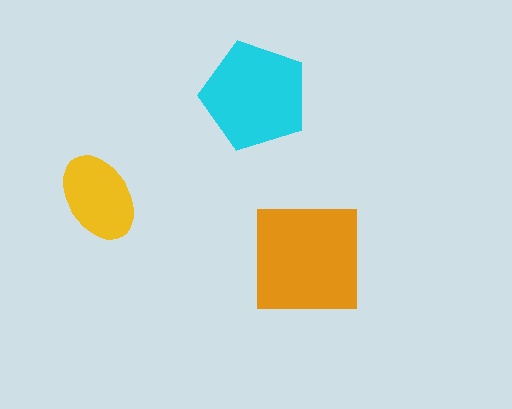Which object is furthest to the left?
The yellow ellipse is leftmost.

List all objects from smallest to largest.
The yellow ellipse, the cyan pentagon, the orange square.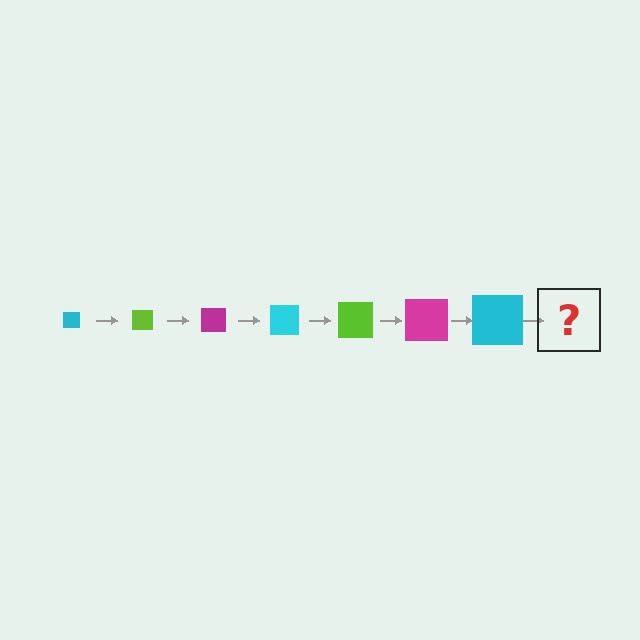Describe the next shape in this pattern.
It should be a lime square, larger than the previous one.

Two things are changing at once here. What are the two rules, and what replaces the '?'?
The two rules are that the square grows larger each step and the color cycles through cyan, lime, and magenta. The '?' should be a lime square, larger than the previous one.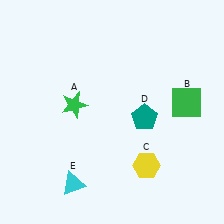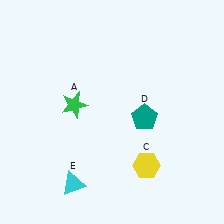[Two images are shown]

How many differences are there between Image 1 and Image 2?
There is 1 difference between the two images.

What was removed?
The green square (B) was removed in Image 2.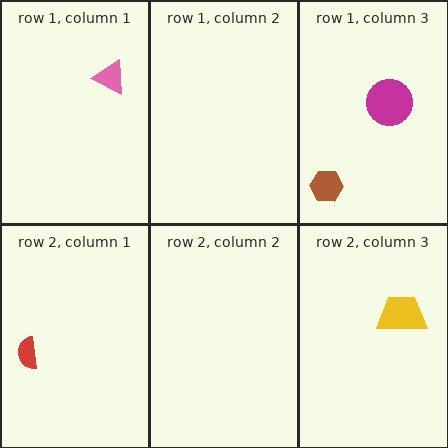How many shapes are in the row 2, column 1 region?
1.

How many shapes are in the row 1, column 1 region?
1.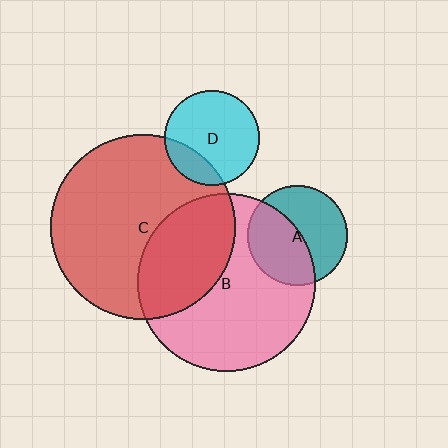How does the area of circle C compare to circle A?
Approximately 3.4 times.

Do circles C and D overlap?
Yes.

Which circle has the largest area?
Circle C (red).